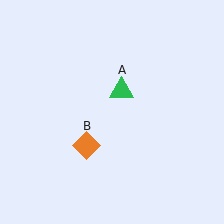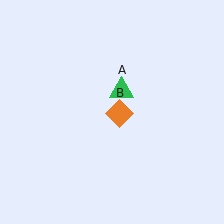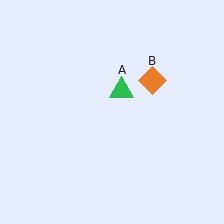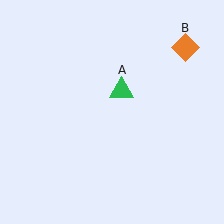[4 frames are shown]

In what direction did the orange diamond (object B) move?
The orange diamond (object B) moved up and to the right.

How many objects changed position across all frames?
1 object changed position: orange diamond (object B).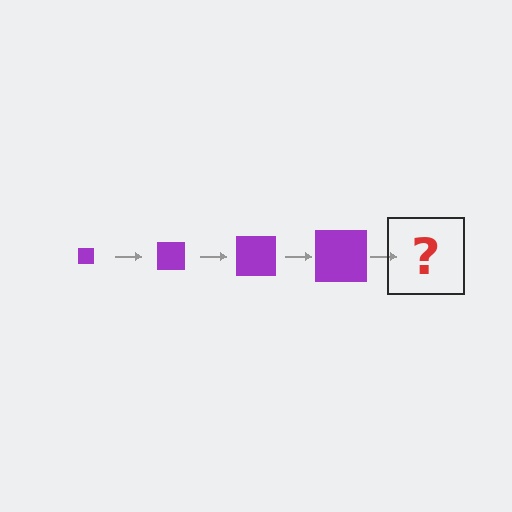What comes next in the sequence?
The next element should be a purple square, larger than the previous one.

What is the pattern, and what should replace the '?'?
The pattern is that the square gets progressively larger each step. The '?' should be a purple square, larger than the previous one.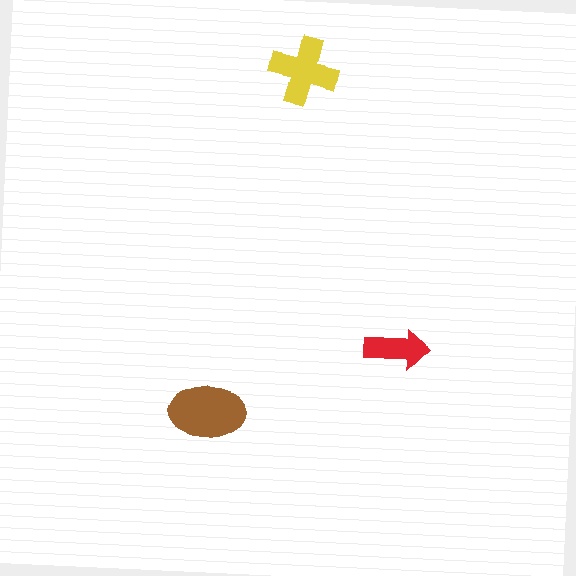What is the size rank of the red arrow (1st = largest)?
3rd.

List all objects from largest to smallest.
The brown ellipse, the yellow cross, the red arrow.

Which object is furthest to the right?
The red arrow is rightmost.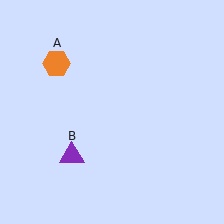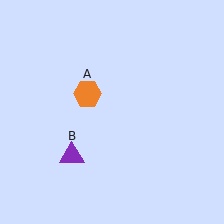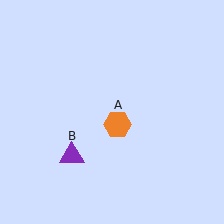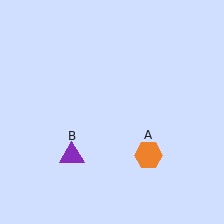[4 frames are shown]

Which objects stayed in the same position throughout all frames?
Purple triangle (object B) remained stationary.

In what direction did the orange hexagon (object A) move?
The orange hexagon (object A) moved down and to the right.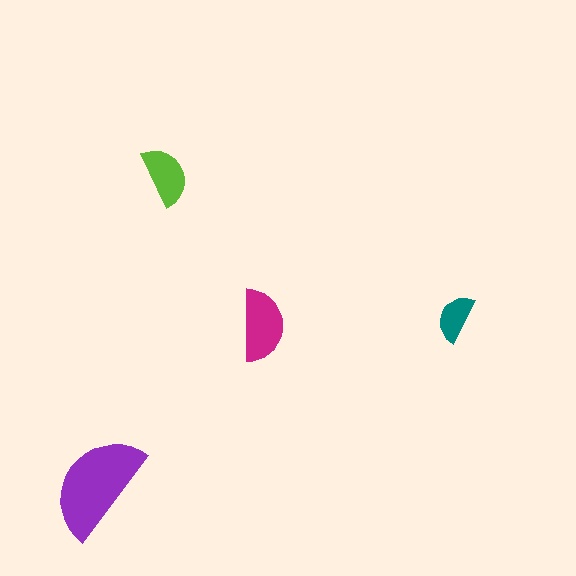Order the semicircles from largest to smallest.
the purple one, the magenta one, the lime one, the teal one.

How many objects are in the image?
There are 4 objects in the image.